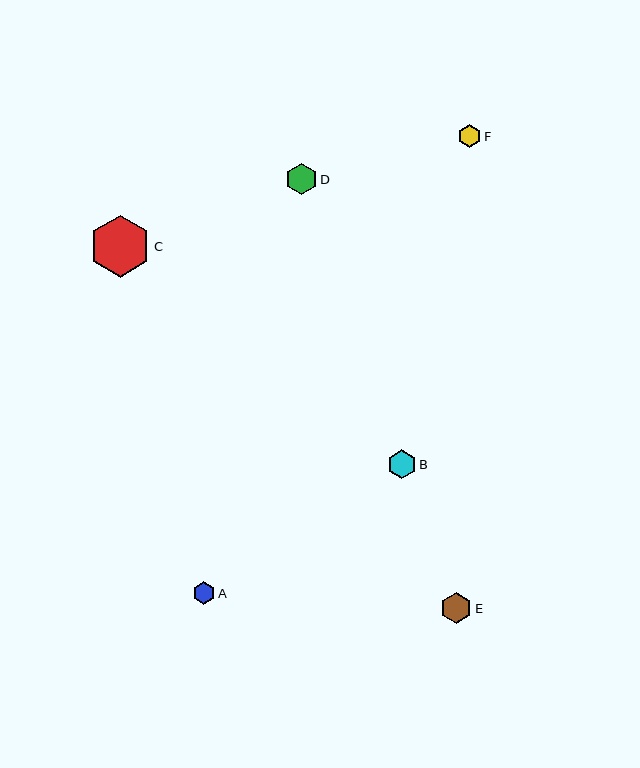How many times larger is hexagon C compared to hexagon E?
Hexagon C is approximately 2.0 times the size of hexagon E.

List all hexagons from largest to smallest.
From largest to smallest: C, D, E, B, F, A.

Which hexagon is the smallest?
Hexagon A is the smallest with a size of approximately 23 pixels.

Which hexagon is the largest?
Hexagon C is the largest with a size of approximately 62 pixels.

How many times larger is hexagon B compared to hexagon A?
Hexagon B is approximately 1.3 times the size of hexagon A.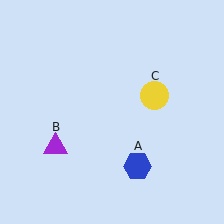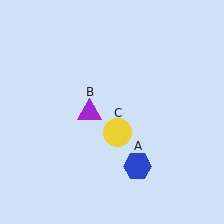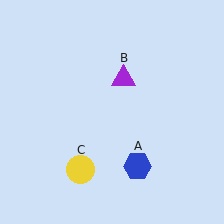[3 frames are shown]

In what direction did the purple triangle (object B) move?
The purple triangle (object B) moved up and to the right.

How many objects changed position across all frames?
2 objects changed position: purple triangle (object B), yellow circle (object C).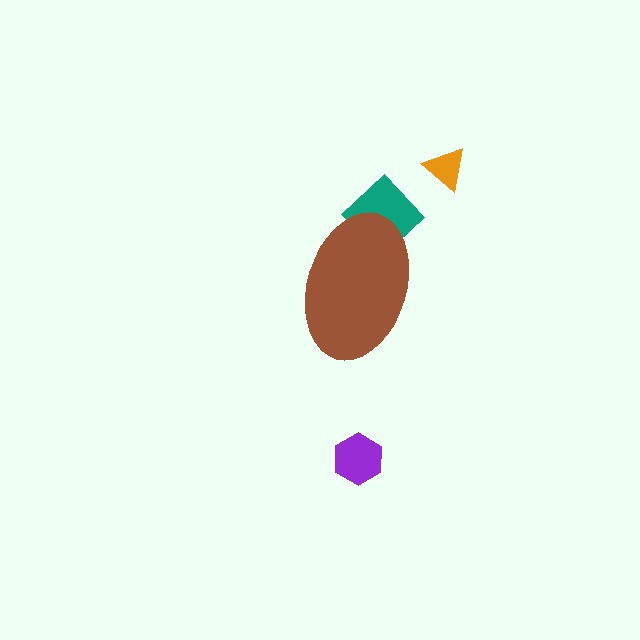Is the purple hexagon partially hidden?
No, the purple hexagon is fully visible.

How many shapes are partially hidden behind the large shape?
1 shape is partially hidden.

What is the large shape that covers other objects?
A brown ellipse.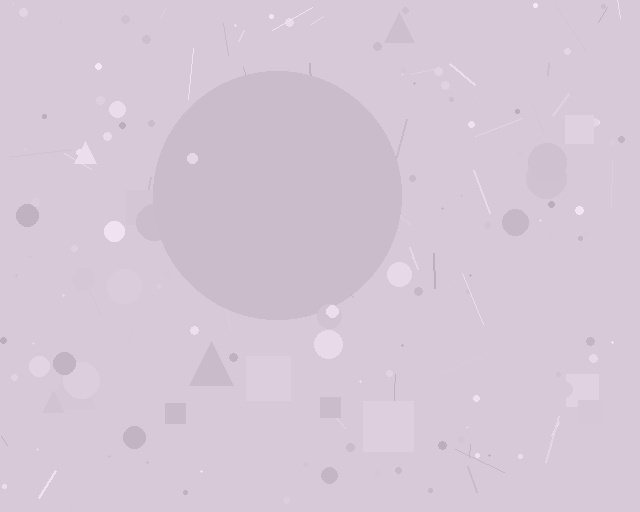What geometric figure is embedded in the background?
A circle is embedded in the background.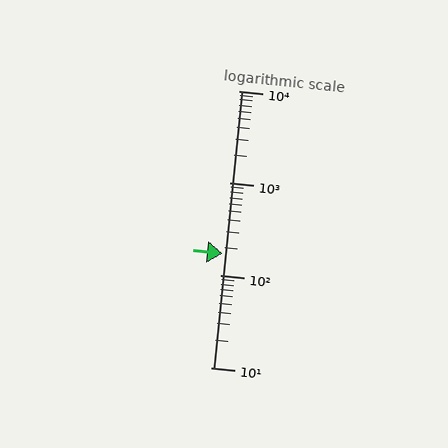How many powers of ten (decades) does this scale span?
The scale spans 3 decades, from 10 to 10000.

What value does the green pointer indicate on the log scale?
The pointer indicates approximately 170.